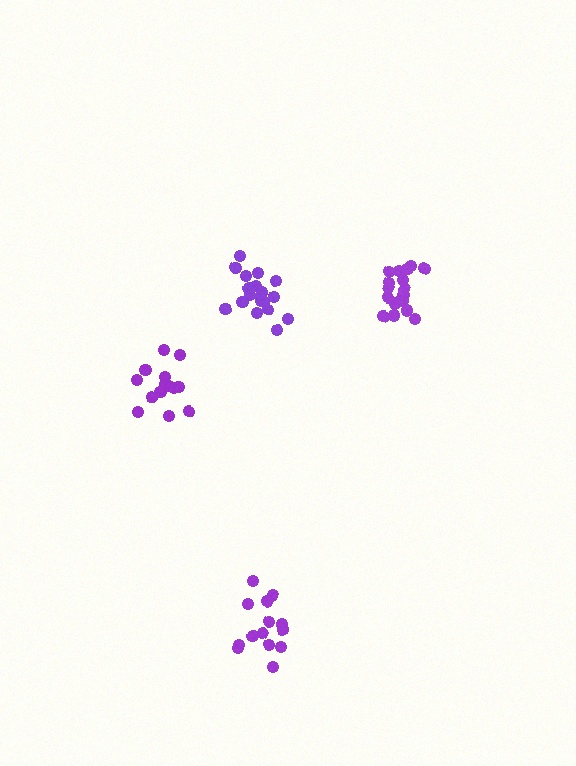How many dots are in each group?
Group 1: 14 dots, Group 2: 18 dots, Group 3: 14 dots, Group 4: 20 dots (66 total).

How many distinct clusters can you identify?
There are 4 distinct clusters.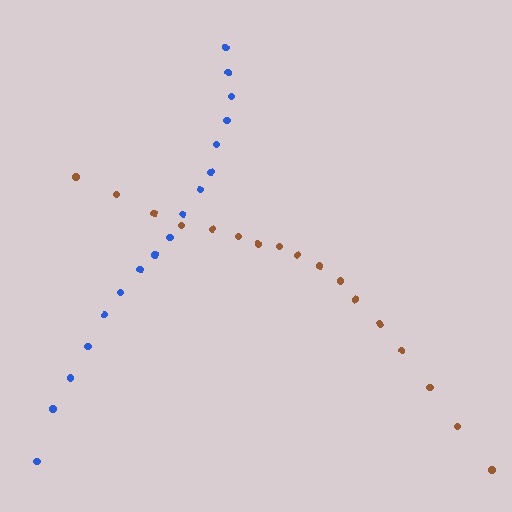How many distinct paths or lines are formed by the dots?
There are 2 distinct paths.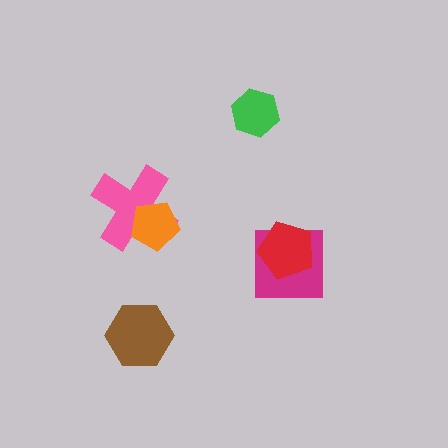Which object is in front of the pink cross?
The orange pentagon is in front of the pink cross.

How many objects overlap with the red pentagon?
1 object overlaps with the red pentagon.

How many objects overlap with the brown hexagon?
0 objects overlap with the brown hexagon.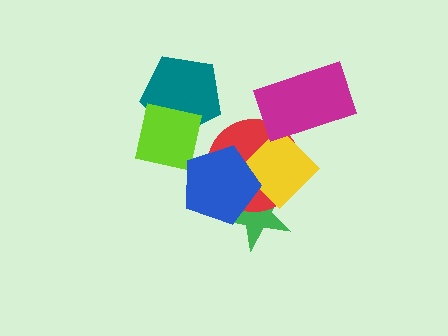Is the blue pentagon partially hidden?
No, no other shape covers it.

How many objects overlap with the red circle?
4 objects overlap with the red circle.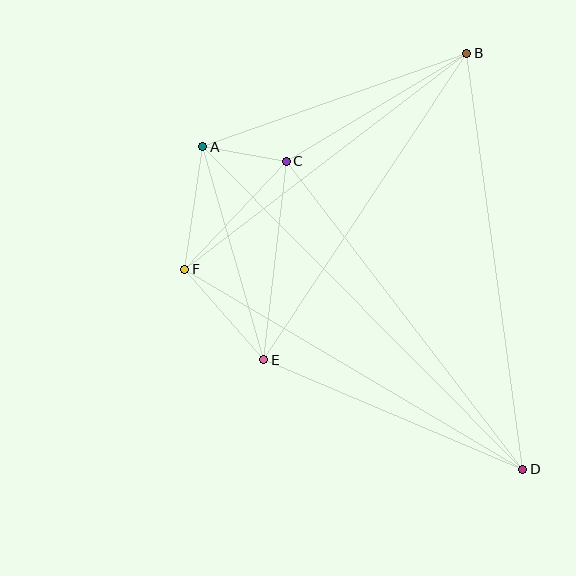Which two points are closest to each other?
Points A and C are closest to each other.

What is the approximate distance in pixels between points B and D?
The distance between B and D is approximately 420 pixels.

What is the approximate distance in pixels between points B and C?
The distance between B and C is approximately 210 pixels.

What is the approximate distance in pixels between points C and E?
The distance between C and E is approximately 200 pixels.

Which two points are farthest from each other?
Points A and D are farthest from each other.